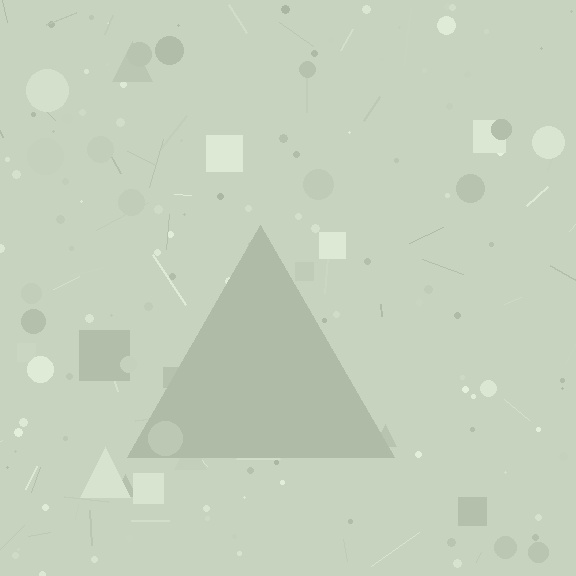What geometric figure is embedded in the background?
A triangle is embedded in the background.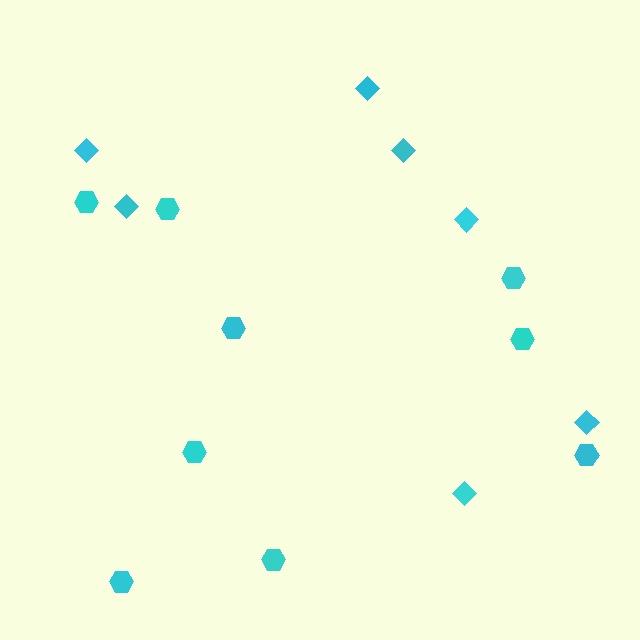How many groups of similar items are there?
There are 2 groups: one group of diamonds (7) and one group of hexagons (9).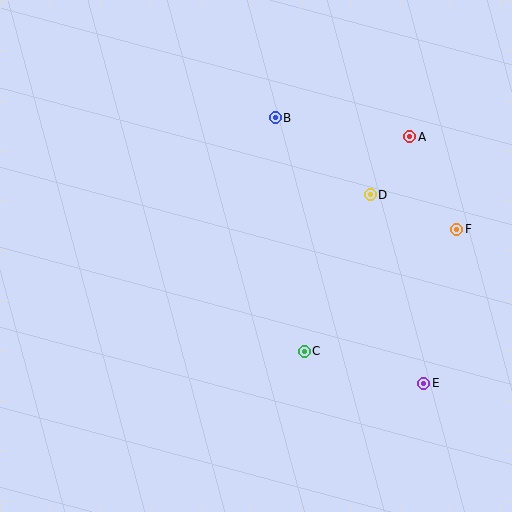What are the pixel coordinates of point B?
Point B is at (275, 118).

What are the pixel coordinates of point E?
Point E is at (424, 383).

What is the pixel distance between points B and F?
The distance between B and F is 213 pixels.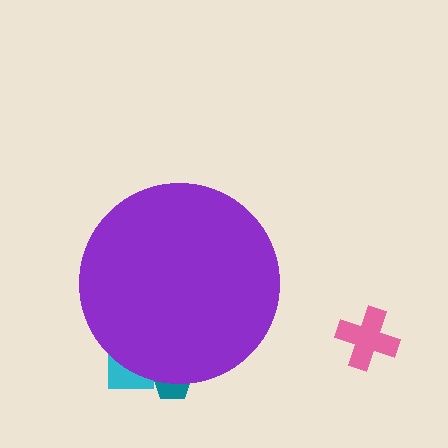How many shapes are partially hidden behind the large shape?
2 shapes are partially hidden.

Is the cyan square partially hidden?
Yes, the cyan square is partially hidden behind the purple circle.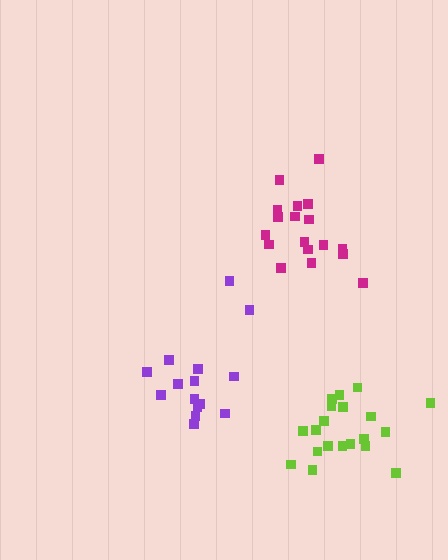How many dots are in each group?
Group 1: 15 dots, Group 2: 18 dots, Group 3: 20 dots (53 total).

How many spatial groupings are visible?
There are 3 spatial groupings.